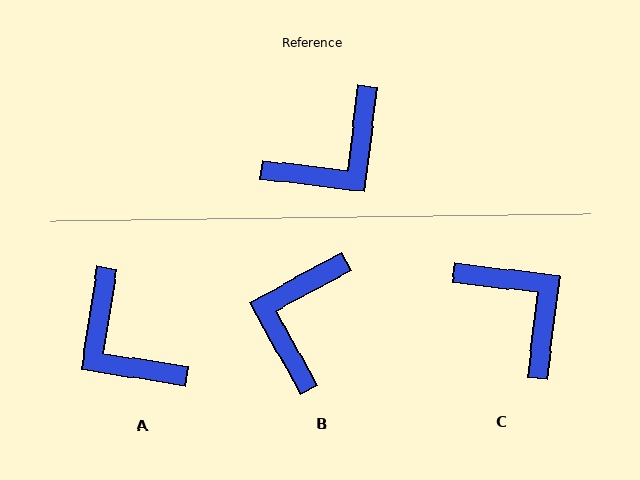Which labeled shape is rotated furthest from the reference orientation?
B, about 145 degrees away.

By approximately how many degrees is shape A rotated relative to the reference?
Approximately 92 degrees clockwise.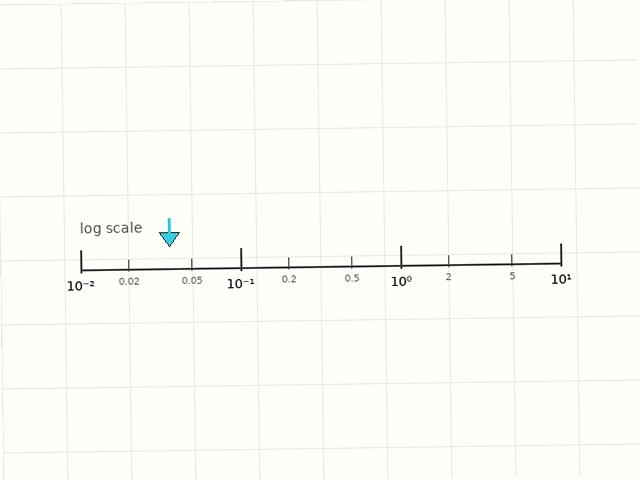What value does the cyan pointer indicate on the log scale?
The pointer indicates approximately 0.036.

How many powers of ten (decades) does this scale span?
The scale spans 3 decades, from 0.01 to 10.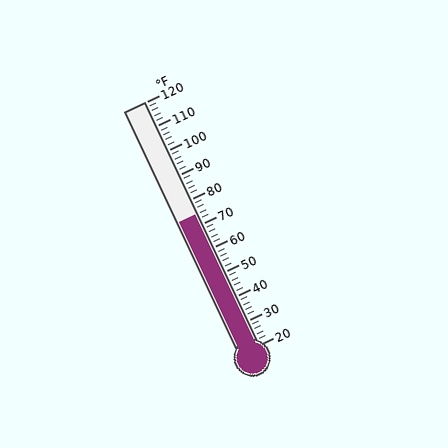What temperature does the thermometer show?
The thermometer shows approximately 74°F.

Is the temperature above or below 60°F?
The temperature is above 60°F.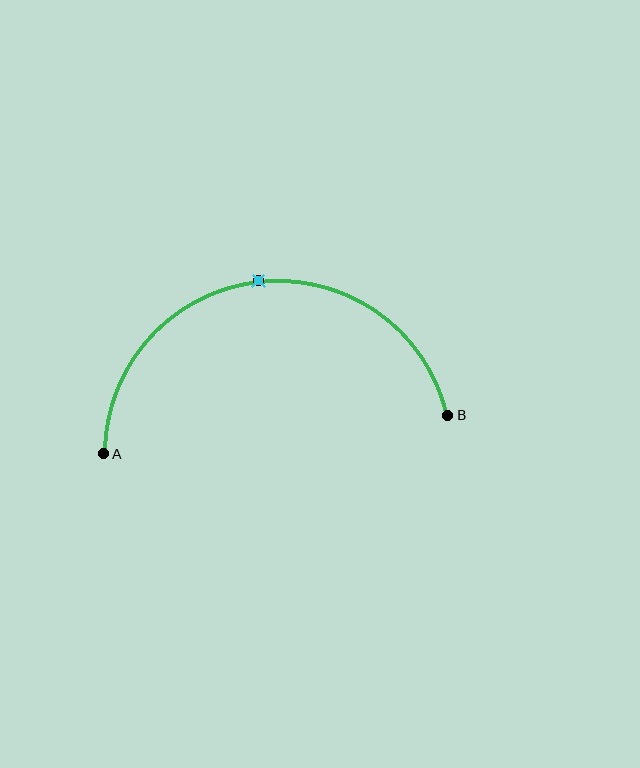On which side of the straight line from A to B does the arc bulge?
The arc bulges above the straight line connecting A and B.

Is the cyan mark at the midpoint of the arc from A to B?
Yes. The cyan mark lies on the arc at equal arc-length from both A and B — it is the arc midpoint.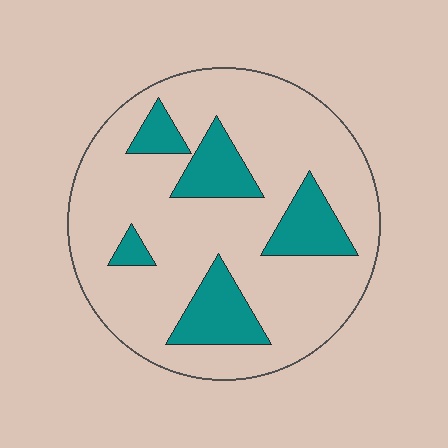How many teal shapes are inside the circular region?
5.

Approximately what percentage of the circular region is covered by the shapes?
Approximately 20%.